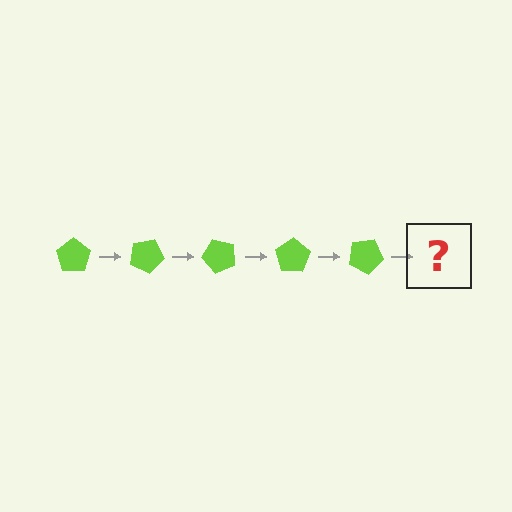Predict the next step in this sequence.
The next step is a lime pentagon rotated 125 degrees.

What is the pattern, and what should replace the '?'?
The pattern is that the pentagon rotates 25 degrees each step. The '?' should be a lime pentagon rotated 125 degrees.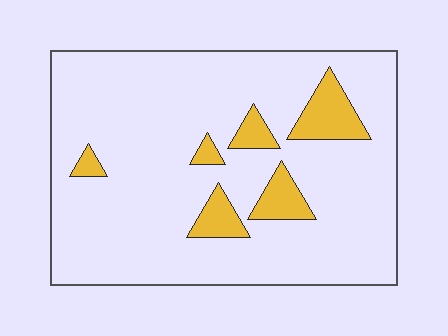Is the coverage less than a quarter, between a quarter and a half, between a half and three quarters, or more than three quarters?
Less than a quarter.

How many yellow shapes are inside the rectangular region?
6.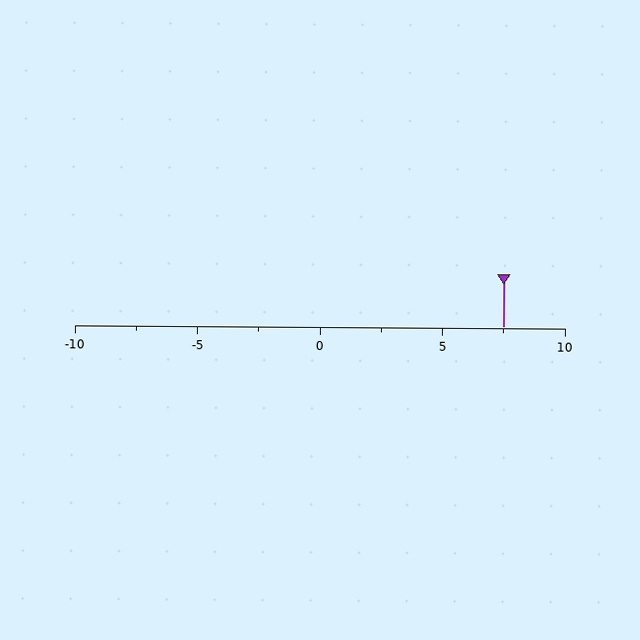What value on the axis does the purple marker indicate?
The marker indicates approximately 7.5.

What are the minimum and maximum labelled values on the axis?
The axis runs from -10 to 10.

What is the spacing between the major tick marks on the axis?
The major ticks are spaced 5 apart.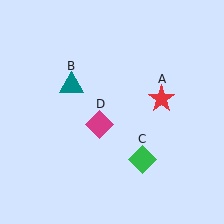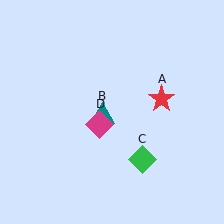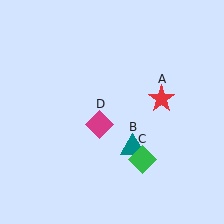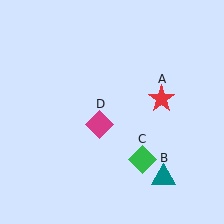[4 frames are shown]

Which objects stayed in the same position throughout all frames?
Red star (object A) and green diamond (object C) and magenta diamond (object D) remained stationary.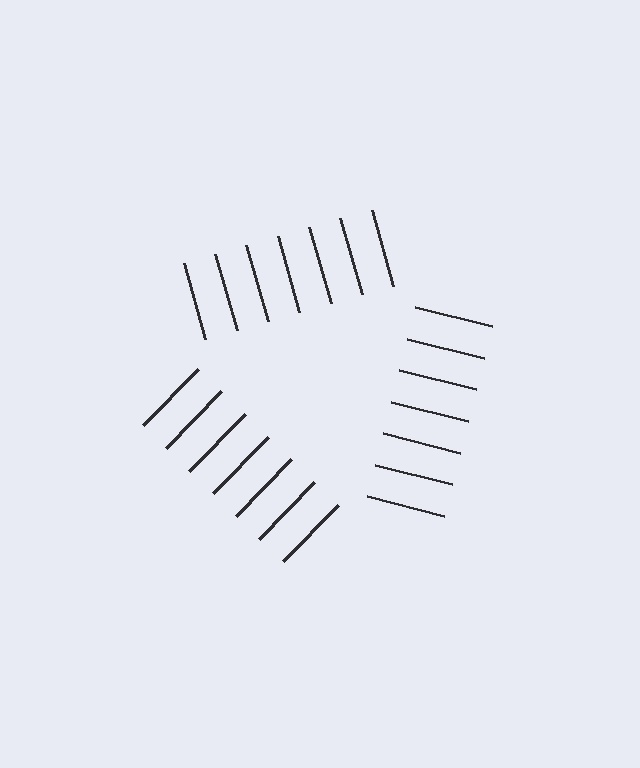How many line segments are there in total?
21 — 7 along each of the 3 edges.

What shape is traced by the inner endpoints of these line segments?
An illusory triangle — the line segments terminate on its edges but no continuous stroke is drawn.